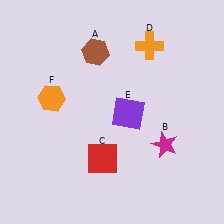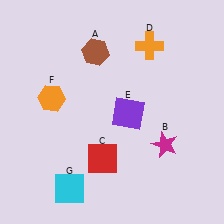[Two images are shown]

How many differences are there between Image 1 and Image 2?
There is 1 difference between the two images.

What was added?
A cyan square (G) was added in Image 2.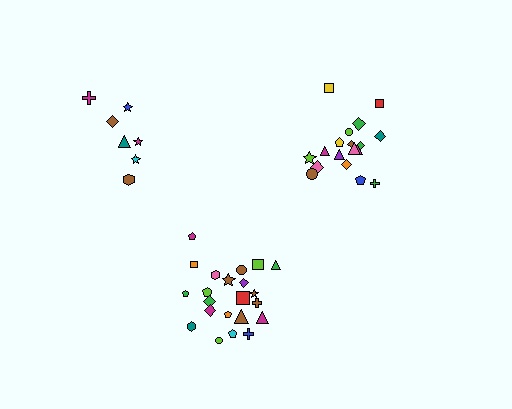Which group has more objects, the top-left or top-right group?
The top-right group.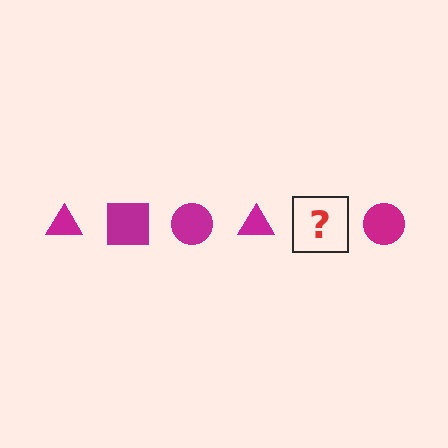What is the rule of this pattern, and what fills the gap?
The rule is that the pattern cycles through triangle, square, circle shapes in magenta. The gap should be filled with a magenta square.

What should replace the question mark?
The question mark should be replaced with a magenta square.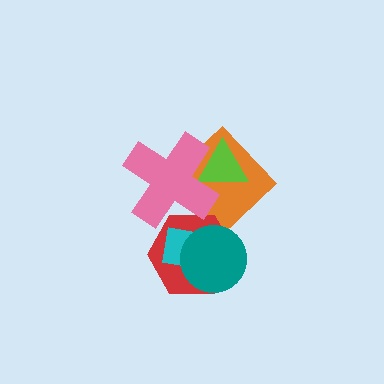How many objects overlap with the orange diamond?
2 objects overlap with the orange diamond.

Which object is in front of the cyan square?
The teal circle is in front of the cyan square.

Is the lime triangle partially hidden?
Yes, it is partially covered by another shape.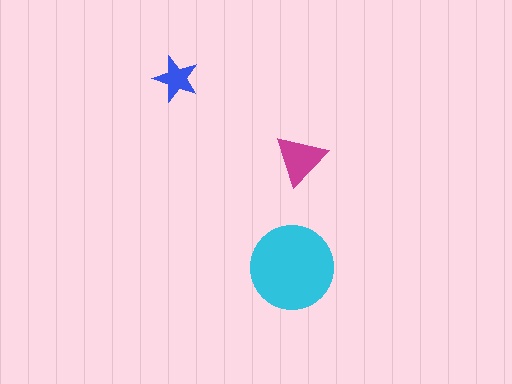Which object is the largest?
The cyan circle.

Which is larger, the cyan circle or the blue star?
The cyan circle.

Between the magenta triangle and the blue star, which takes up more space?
The magenta triangle.